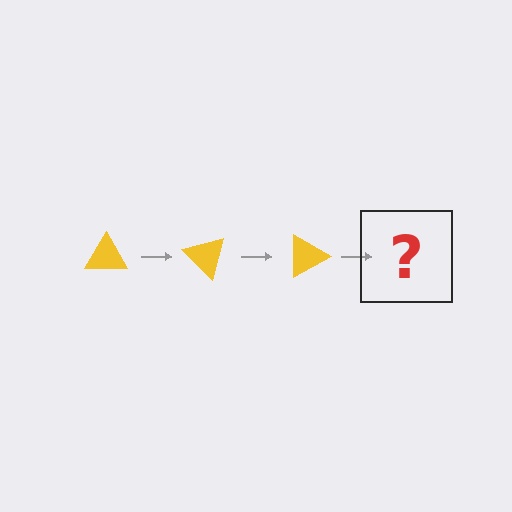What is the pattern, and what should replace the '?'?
The pattern is that the triangle rotates 45 degrees each step. The '?' should be a yellow triangle rotated 135 degrees.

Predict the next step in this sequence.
The next step is a yellow triangle rotated 135 degrees.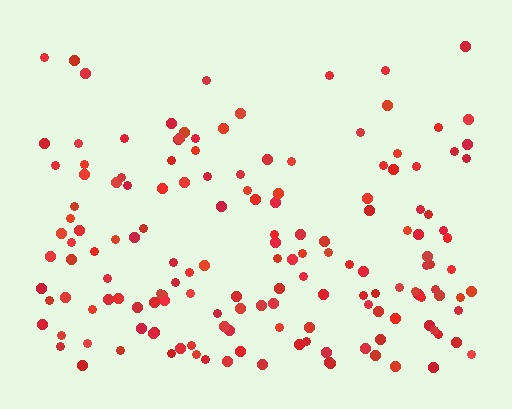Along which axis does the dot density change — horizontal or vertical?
Vertical.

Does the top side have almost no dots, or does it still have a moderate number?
Still a moderate number, just noticeably fewer than the bottom.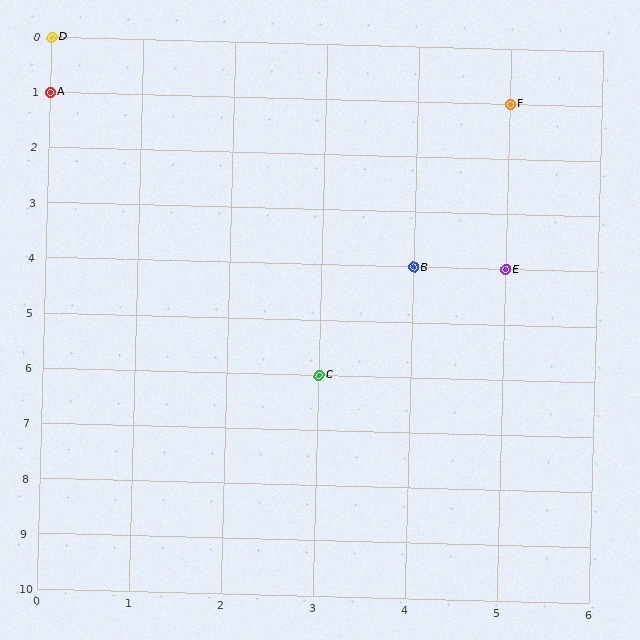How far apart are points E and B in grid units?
Points E and B are 1 column apart.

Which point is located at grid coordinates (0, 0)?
Point D is at (0, 0).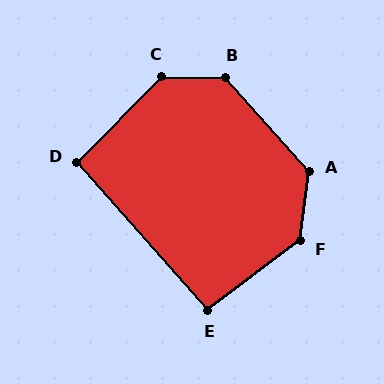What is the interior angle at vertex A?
Approximately 131 degrees (obtuse).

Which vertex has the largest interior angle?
C, at approximately 134 degrees.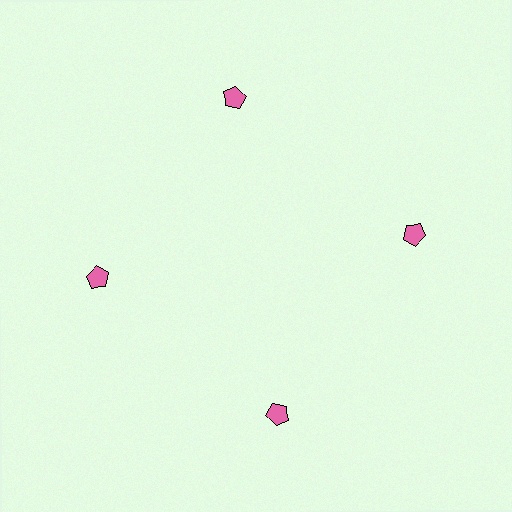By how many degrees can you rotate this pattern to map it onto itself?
The pattern maps onto itself every 90 degrees of rotation.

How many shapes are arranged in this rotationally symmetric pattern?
There are 4 shapes, arranged in 4 groups of 1.